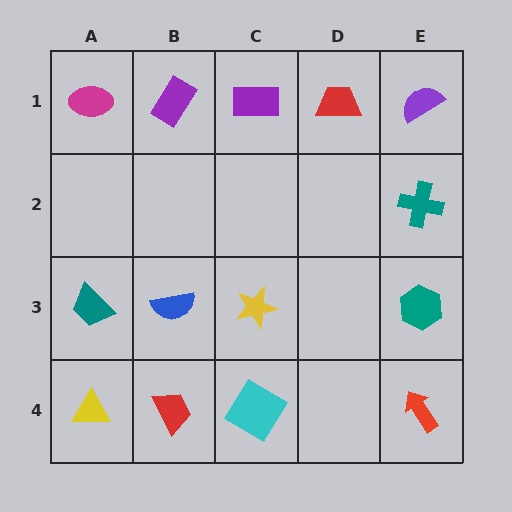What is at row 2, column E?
A teal cross.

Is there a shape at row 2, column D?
No, that cell is empty.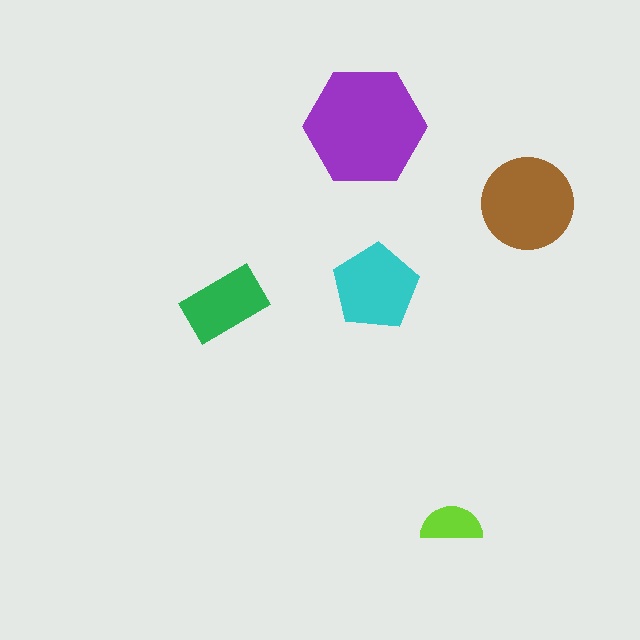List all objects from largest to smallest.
The purple hexagon, the brown circle, the cyan pentagon, the green rectangle, the lime semicircle.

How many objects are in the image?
There are 5 objects in the image.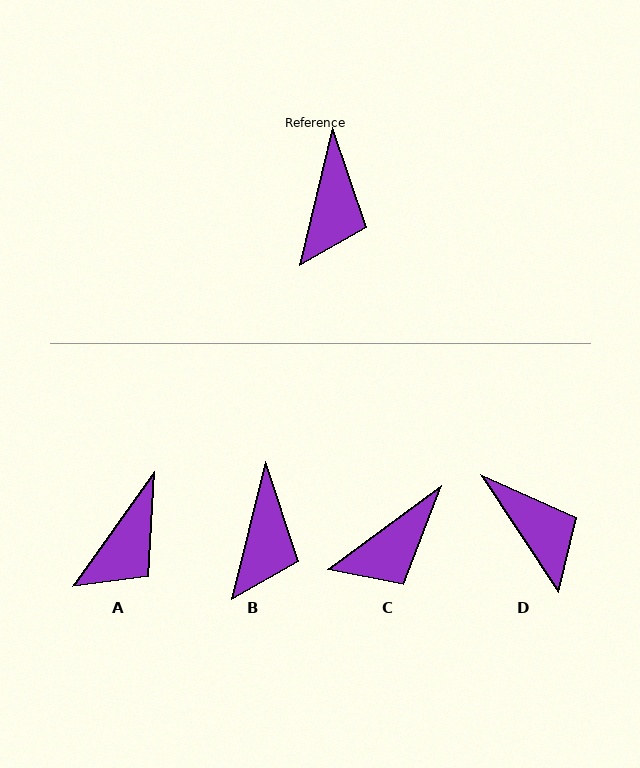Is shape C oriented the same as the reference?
No, it is off by about 40 degrees.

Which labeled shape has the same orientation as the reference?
B.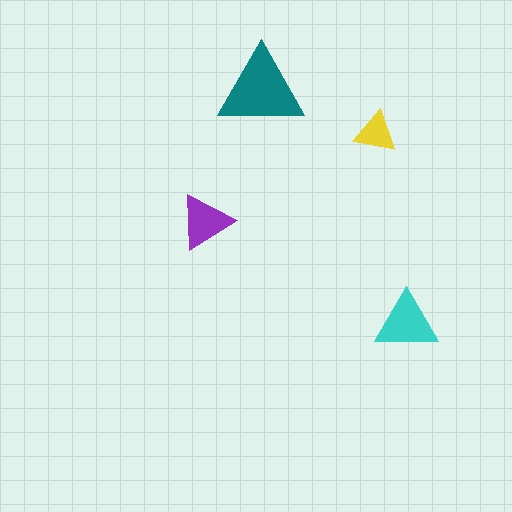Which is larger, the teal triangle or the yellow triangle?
The teal one.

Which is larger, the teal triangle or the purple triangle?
The teal one.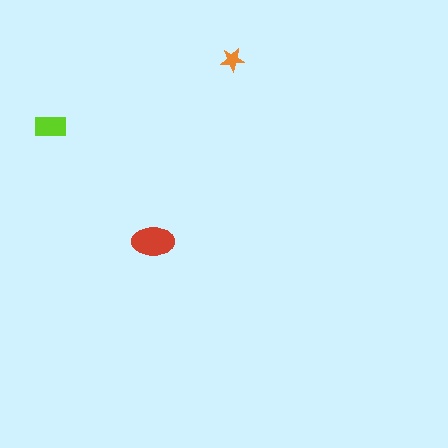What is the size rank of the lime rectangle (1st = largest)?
2nd.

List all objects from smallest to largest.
The orange star, the lime rectangle, the red ellipse.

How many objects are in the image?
There are 3 objects in the image.